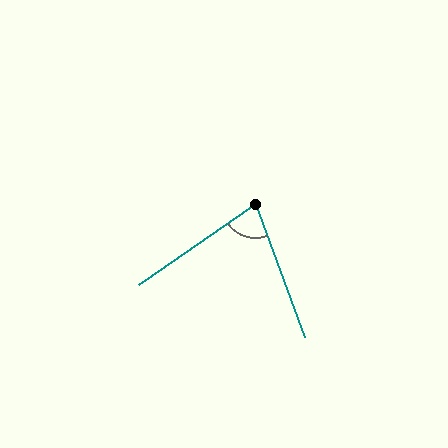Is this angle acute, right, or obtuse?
It is acute.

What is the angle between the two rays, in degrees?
Approximately 75 degrees.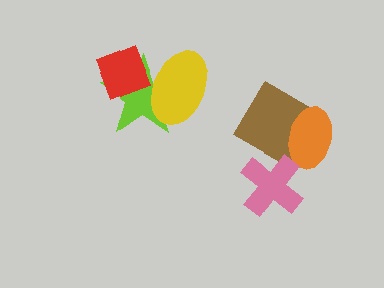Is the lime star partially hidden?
Yes, it is partially covered by another shape.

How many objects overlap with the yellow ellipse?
2 objects overlap with the yellow ellipse.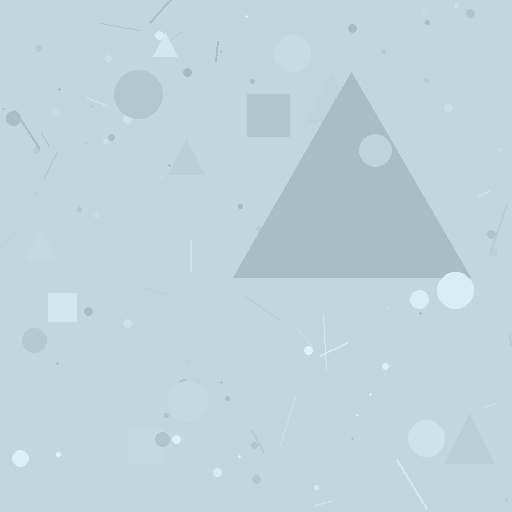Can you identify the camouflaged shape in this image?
The camouflaged shape is a triangle.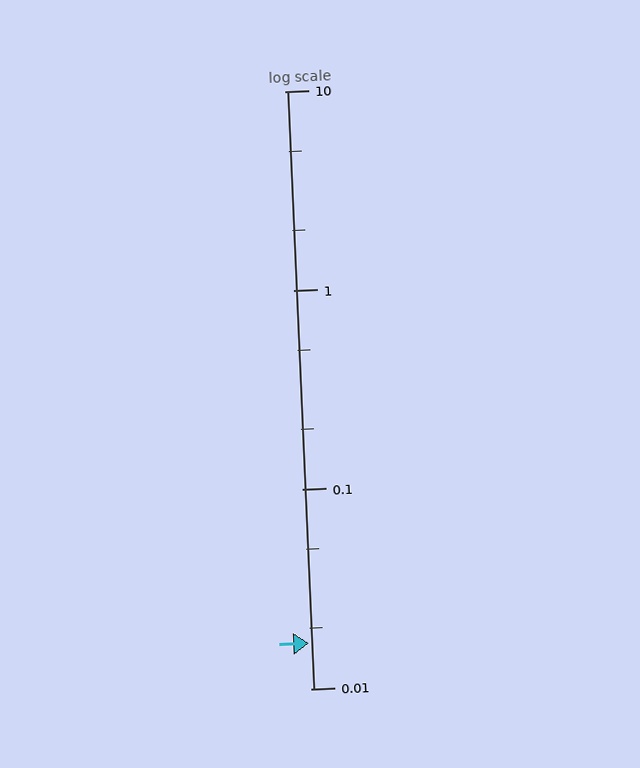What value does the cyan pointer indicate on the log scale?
The pointer indicates approximately 0.017.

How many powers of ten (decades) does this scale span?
The scale spans 3 decades, from 0.01 to 10.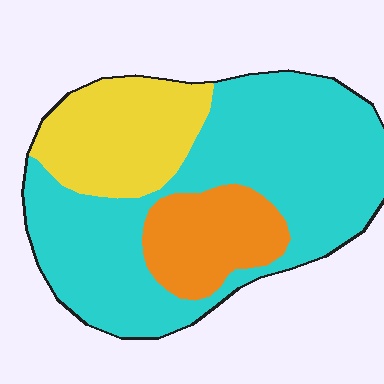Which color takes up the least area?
Orange, at roughly 15%.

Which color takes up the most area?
Cyan, at roughly 60%.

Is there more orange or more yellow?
Yellow.